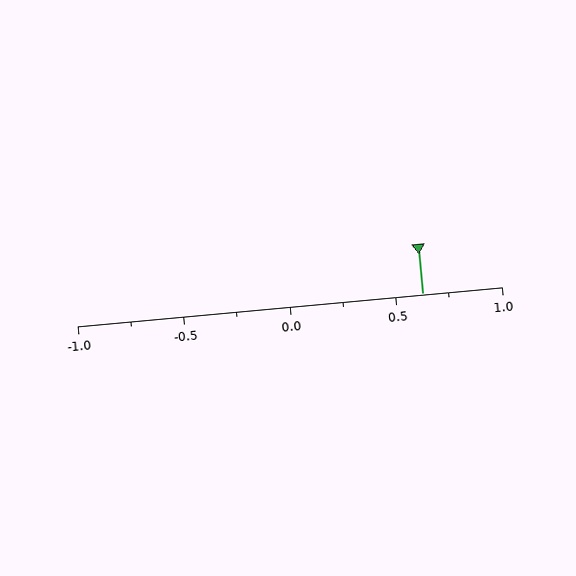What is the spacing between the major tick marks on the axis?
The major ticks are spaced 0.5 apart.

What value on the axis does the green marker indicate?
The marker indicates approximately 0.62.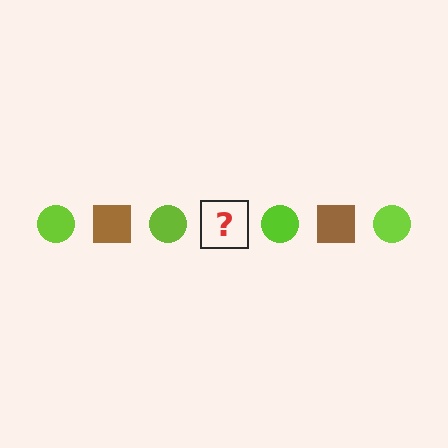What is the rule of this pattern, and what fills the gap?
The rule is that the pattern alternates between lime circle and brown square. The gap should be filled with a brown square.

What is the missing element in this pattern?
The missing element is a brown square.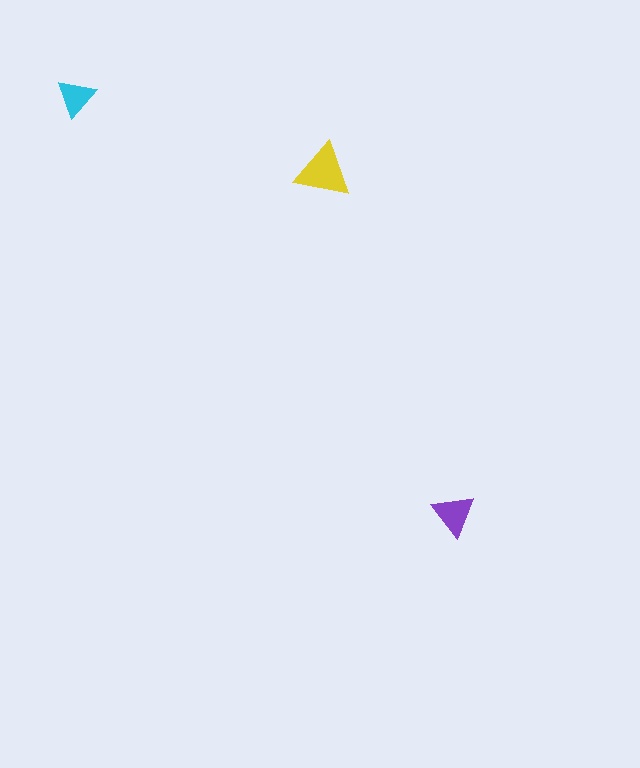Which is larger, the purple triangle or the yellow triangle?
The yellow one.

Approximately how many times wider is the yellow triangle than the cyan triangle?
About 1.5 times wider.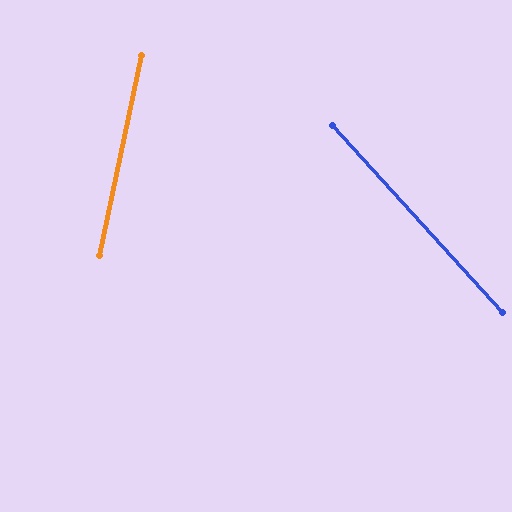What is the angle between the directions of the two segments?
Approximately 54 degrees.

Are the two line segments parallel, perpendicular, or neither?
Neither parallel nor perpendicular — they differ by about 54°.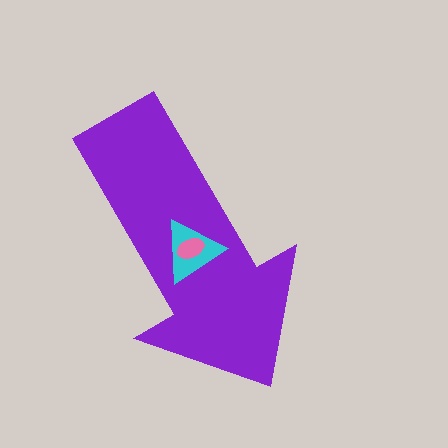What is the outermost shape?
The purple arrow.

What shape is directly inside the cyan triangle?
The pink ellipse.